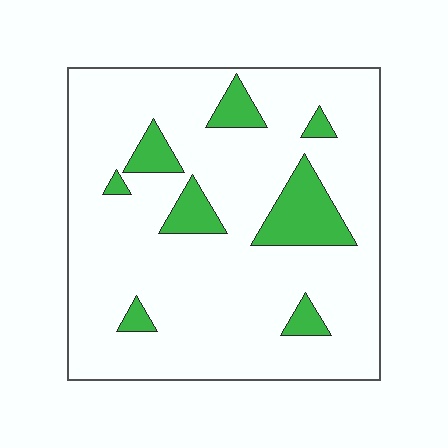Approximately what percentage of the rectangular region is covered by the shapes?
Approximately 15%.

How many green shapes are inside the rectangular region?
8.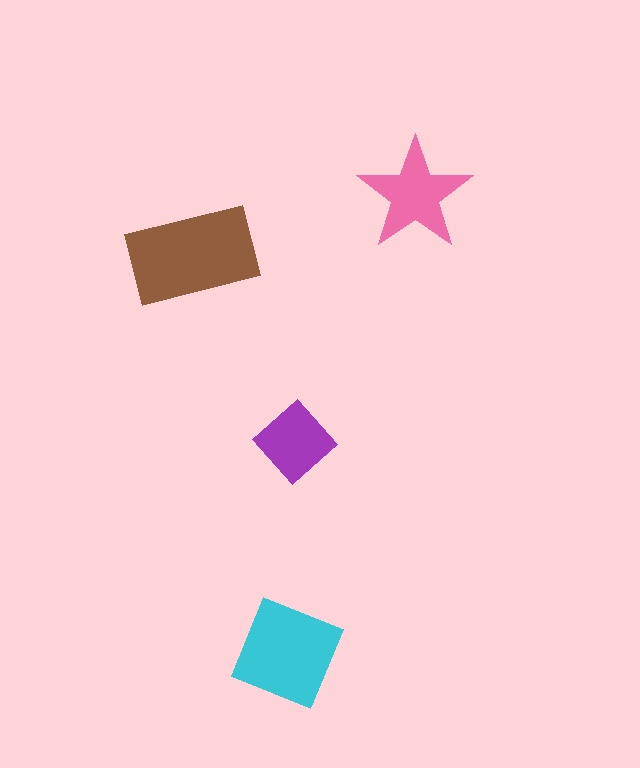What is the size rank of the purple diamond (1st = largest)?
4th.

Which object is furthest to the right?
The pink star is rightmost.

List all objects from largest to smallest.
The brown rectangle, the cyan square, the pink star, the purple diamond.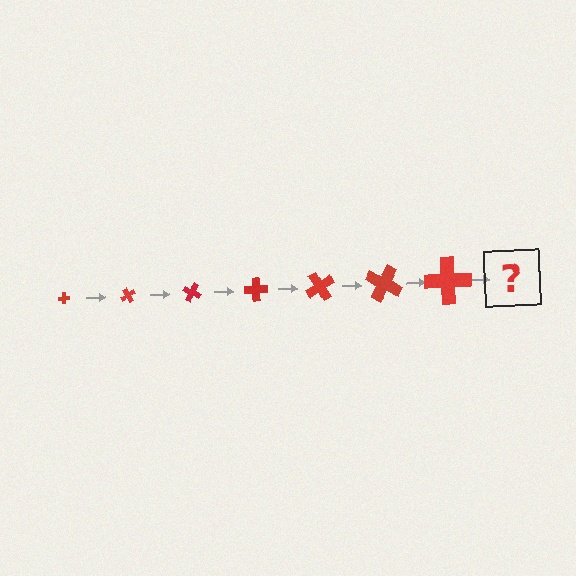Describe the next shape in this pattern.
It should be a cross, larger than the previous one and rotated 420 degrees from the start.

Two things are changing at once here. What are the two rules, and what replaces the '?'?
The two rules are that the cross grows larger each step and it rotates 60 degrees each step. The '?' should be a cross, larger than the previous one and rotated 420 degrees from the start.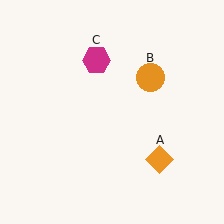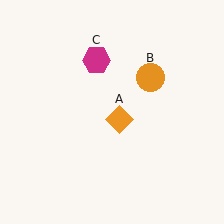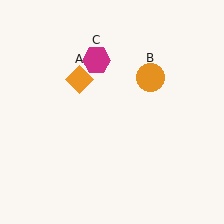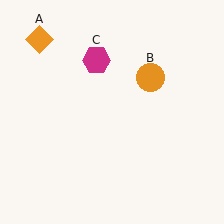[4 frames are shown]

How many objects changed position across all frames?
1 object changed position: orange diamond (object A).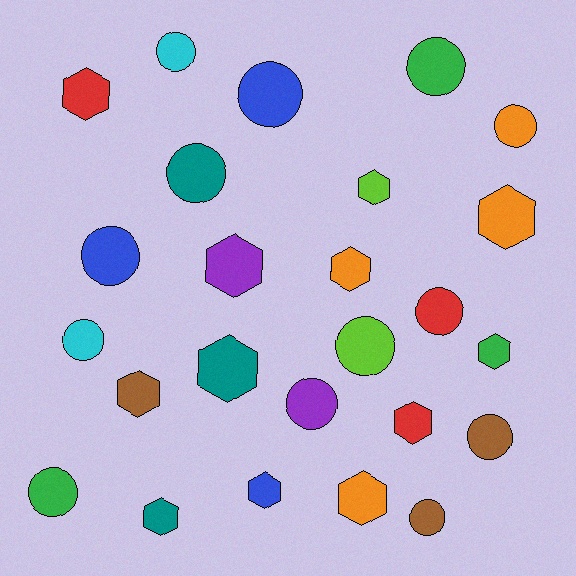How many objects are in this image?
There are 25 objects.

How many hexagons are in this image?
There are 12 hexagons.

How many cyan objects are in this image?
There are 2 cyan objects.